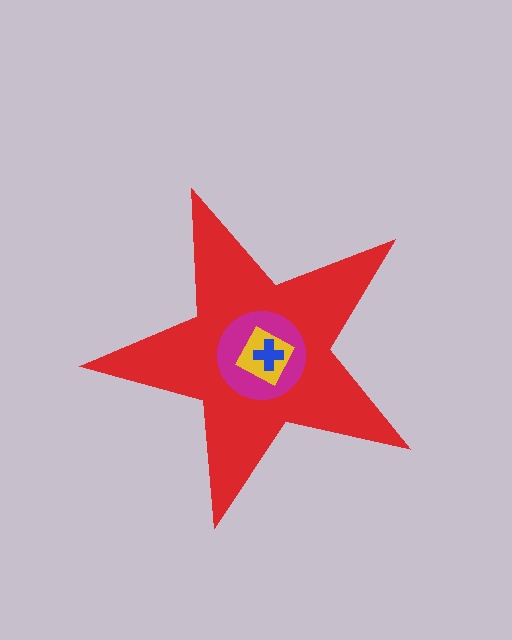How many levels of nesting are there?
4.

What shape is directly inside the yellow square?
The blue cross.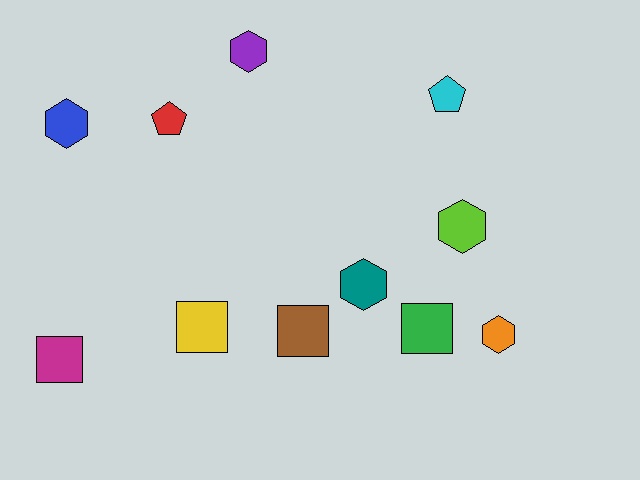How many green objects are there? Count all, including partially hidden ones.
There is 1 green object.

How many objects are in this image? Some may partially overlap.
There are 11 objects.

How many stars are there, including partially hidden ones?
There are no stars.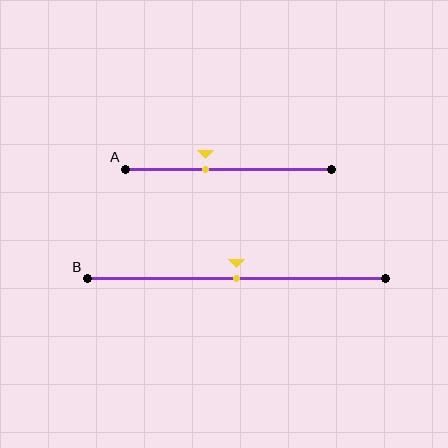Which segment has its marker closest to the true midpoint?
Segment B has its marker closest to the true midpoint.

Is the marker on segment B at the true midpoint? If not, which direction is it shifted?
Yes, the marker on segment B is at the true midpoint.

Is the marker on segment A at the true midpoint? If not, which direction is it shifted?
No, the marker on segment A is shifted to the left by about 11% of the segment length.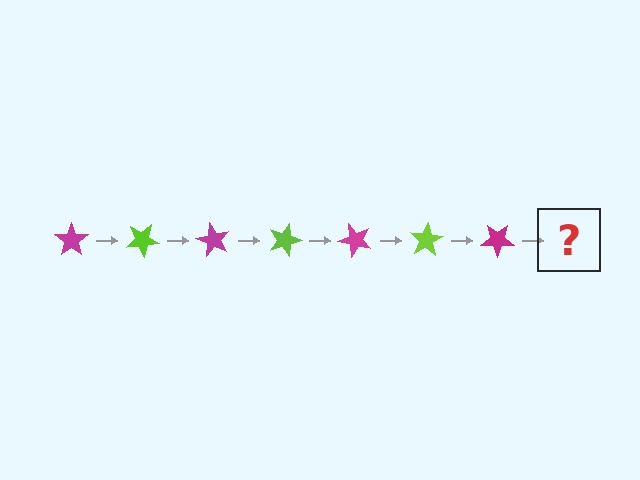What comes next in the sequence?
The next element should be a lime star, rotated 210 degrees from the start.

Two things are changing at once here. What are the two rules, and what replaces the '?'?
The two rules are that it rotates 30 degrees each step and the color cycles through magenta and lime. The '?' should be a lime star, rotated 210 degrees from the start.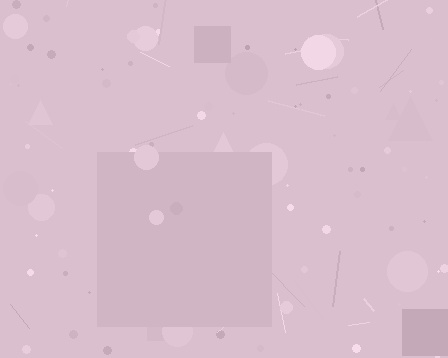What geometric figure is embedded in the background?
A square is embedded in the background.